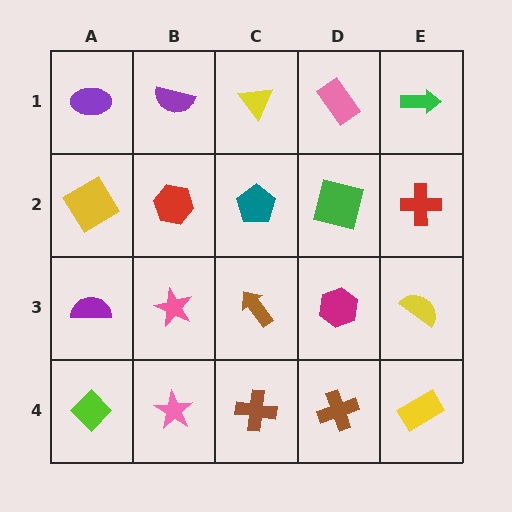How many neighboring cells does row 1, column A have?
2.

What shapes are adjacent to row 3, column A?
A yellow diamond (row 2, column A), a lime diamond (row 4, column A), a pink star (row 3, column B).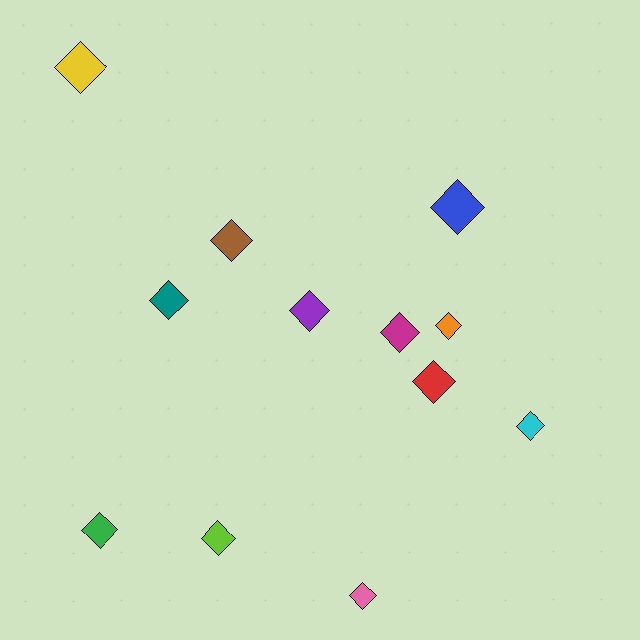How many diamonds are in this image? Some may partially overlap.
There are 12 diamonds.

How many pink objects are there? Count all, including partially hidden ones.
There is 1 pink object.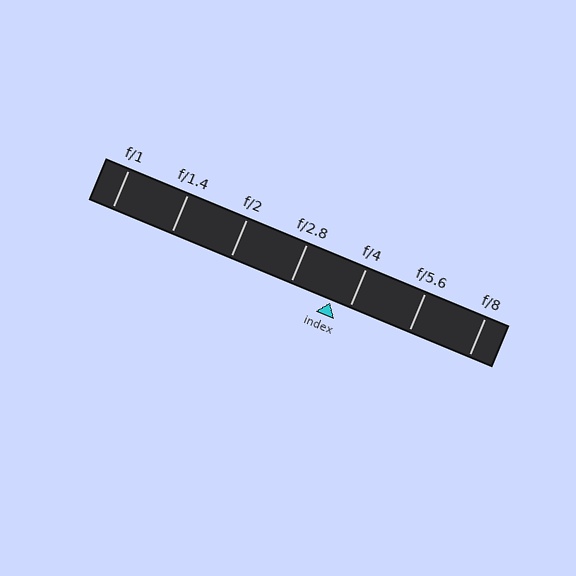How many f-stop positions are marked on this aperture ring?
There are 7 f-stop positions marked.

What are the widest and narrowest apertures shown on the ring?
The widest aperture shown is f/1 and the narrowest is f/8.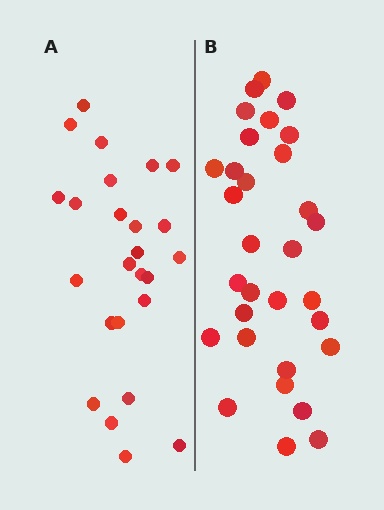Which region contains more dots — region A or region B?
Region B (the right region) has more dots.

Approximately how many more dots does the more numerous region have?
Region B has about 6 more dots than region A.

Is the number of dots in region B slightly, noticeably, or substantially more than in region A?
Region B has only slightly more — the two regions are fairly close. The ratio is roughly 1.2 to 1.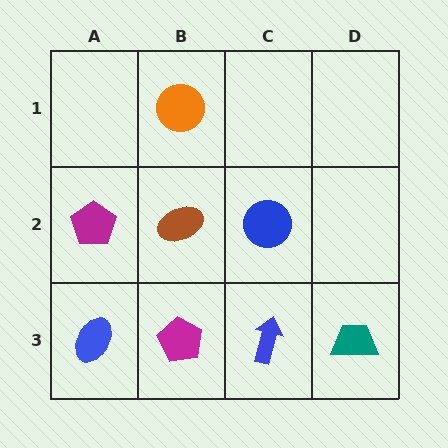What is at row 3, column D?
A teal trapezoid.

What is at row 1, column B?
An orange circle.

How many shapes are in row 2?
3 shapes.